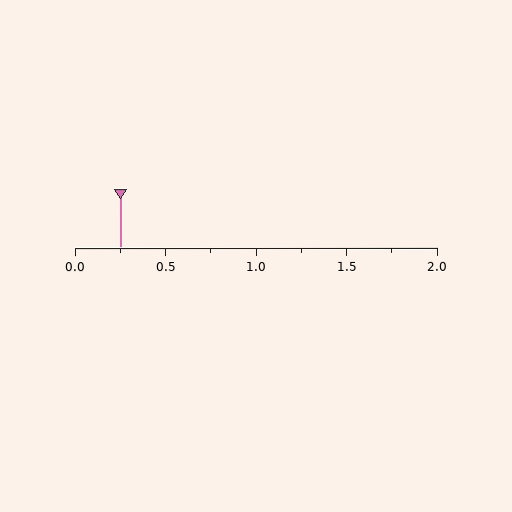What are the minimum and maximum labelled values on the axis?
The axis runs from 0.0 to 2.0.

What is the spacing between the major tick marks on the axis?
The major ticks are spaced 0.5 apart.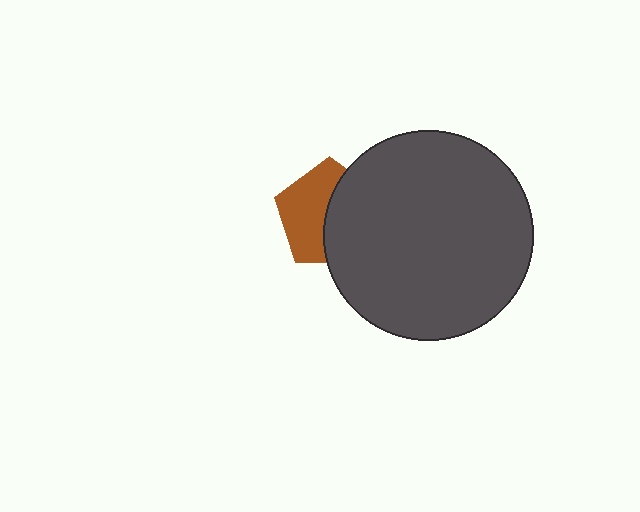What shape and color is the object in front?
The object in front is a dark gray circle.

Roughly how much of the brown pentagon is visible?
About half of it is visible (roughly 50%).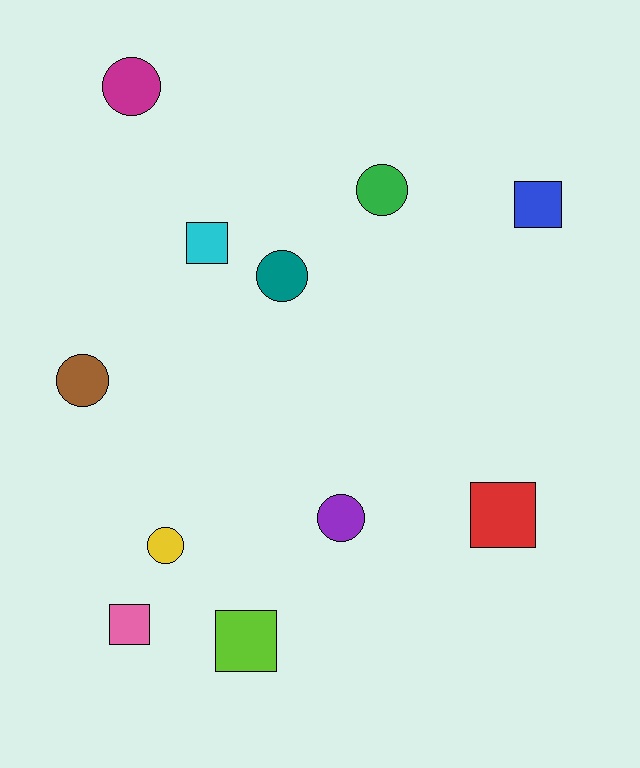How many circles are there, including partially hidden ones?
There are 6 circles.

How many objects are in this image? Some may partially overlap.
There are 11 objects.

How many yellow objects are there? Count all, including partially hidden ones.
There is 1 yellow object.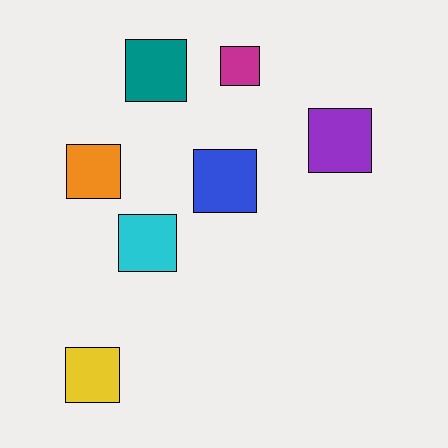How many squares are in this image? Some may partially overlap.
There are 7 squares.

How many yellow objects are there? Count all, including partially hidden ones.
There is 1 yellow object.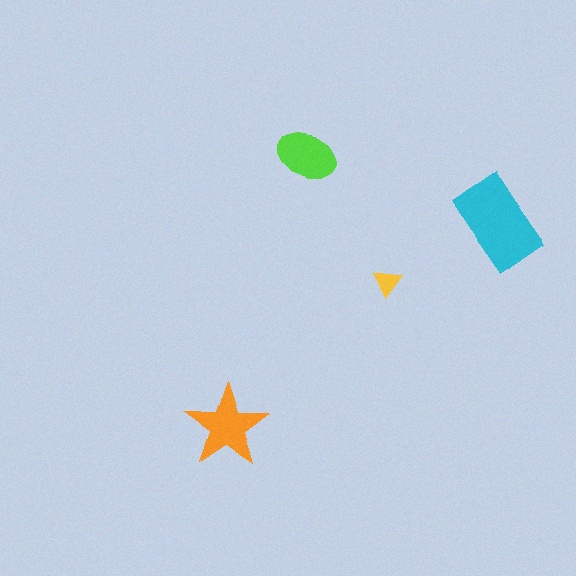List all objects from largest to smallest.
The cyan rectangle, the orange star, the lime ellipse, the yellow triangle.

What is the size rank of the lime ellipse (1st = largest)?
3rd.